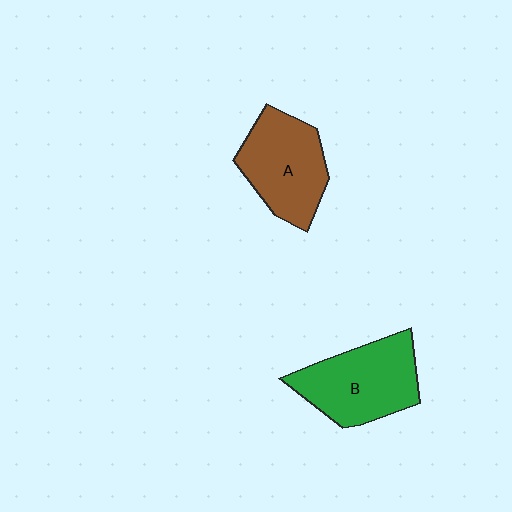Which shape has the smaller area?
Shape A (brown).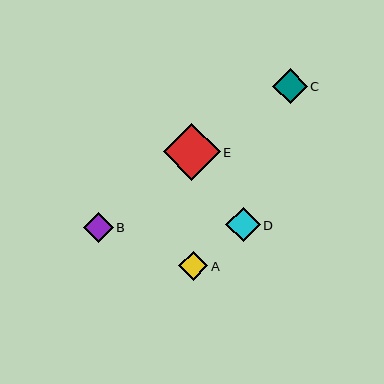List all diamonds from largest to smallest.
From largest to smallest: E, C, D, B, A.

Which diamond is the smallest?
Diamond A is the smallest with a size of approximately 29 pixels.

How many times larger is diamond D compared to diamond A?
Diamond D is approximately 1.2 times the size of diamond A.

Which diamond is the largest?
Diamond E is the largest with a size of approximately 57 pixels.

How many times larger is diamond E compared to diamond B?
Diamond E is approximately 1.9 times the size of diamond B.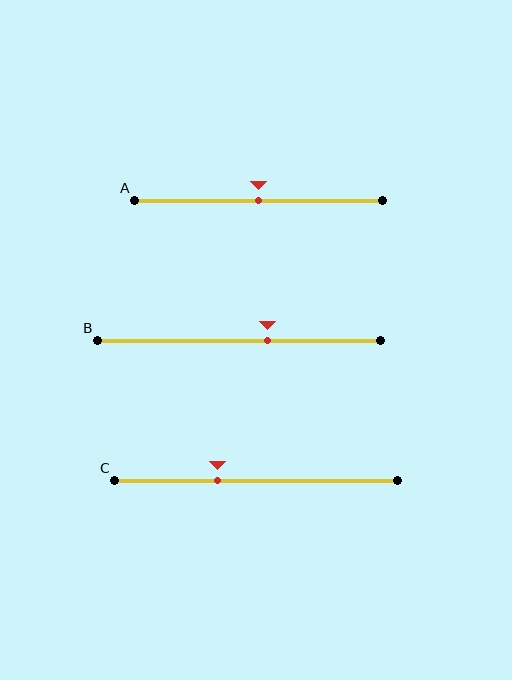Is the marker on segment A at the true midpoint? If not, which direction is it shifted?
Yes, the marker on segment A is at the true midpoint.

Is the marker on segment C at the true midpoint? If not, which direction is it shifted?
No, the marker on segment C is shifted to the left by about 14% of the segment length.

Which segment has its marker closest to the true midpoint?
Segment A has its marker closest to the true midpoint.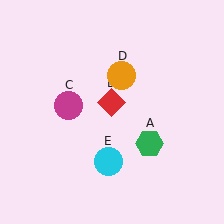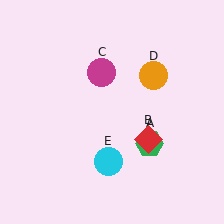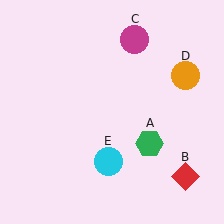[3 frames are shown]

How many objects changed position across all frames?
3 objects changed position: red diamond (object B), magenta circle (object C), orange circle (object D).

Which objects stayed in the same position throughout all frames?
Green hexagon (object A) and cyan circle (object E) remained stationary.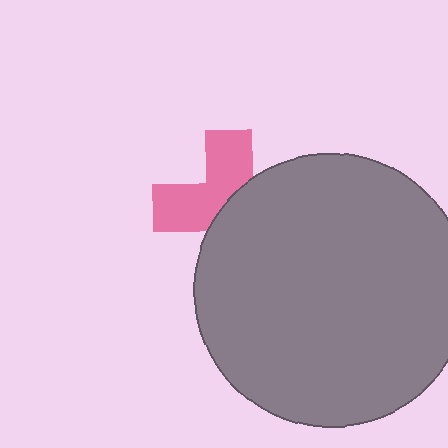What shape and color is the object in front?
The object in front is a gray circle.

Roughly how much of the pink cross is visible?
About half of it is visible (roughly 47%).